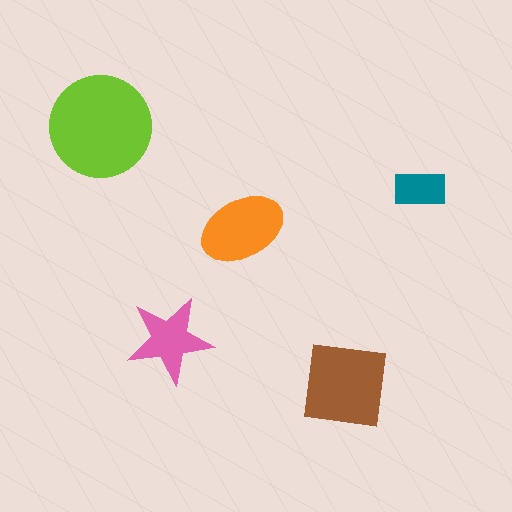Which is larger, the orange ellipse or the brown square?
The brown square.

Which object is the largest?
The lime circle.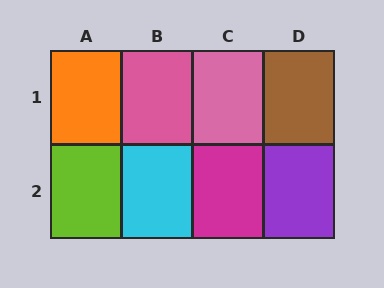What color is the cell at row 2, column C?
Magenta.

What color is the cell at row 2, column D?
Purple.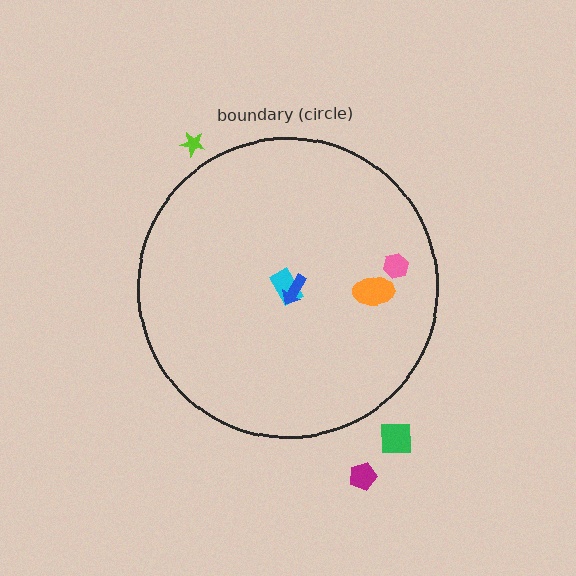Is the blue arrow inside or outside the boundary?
Inside.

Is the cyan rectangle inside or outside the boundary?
Inside.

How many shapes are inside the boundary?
4 inside, 3 outside.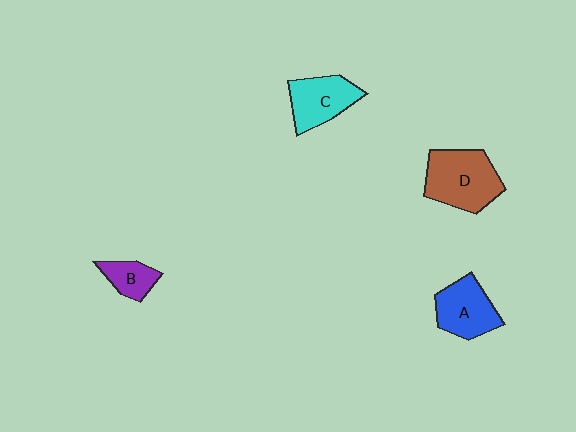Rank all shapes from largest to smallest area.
From largest to smallest: D (brown), A (blue), C (cyan), B (purple).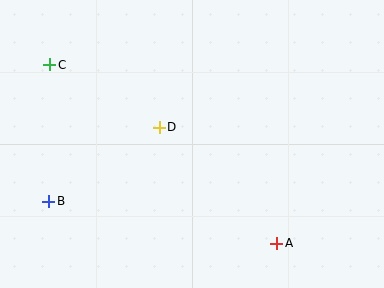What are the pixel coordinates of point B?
Point B is at (49, 201).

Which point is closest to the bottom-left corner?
Point B is closest to the bottom-left corner.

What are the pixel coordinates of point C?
Point C is at (50, 65).